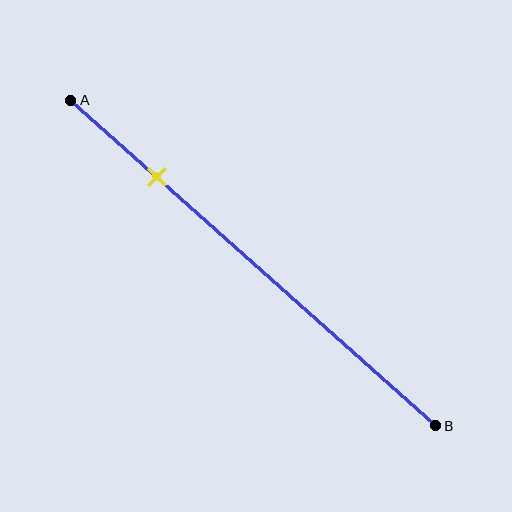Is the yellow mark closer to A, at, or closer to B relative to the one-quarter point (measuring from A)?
The yellow mark is approximately at the one-quarter point of segment AB.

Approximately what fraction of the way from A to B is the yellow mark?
The yellow mark is approximately 25% of the way from A to B.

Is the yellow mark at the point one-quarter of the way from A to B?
Yes, the mark is approximately at the one-quarter point.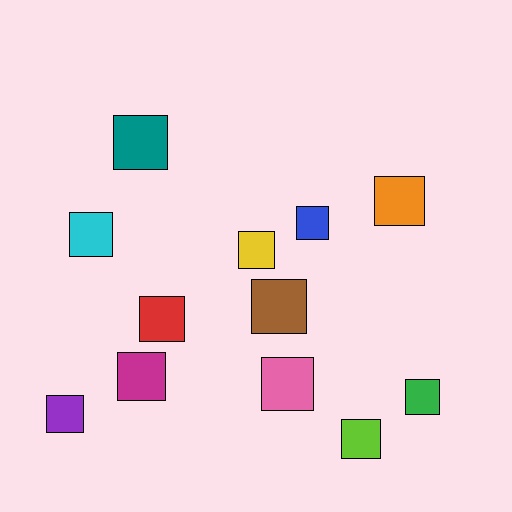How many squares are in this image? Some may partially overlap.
There are 12 squares.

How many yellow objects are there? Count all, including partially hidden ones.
There is 1 yellow object.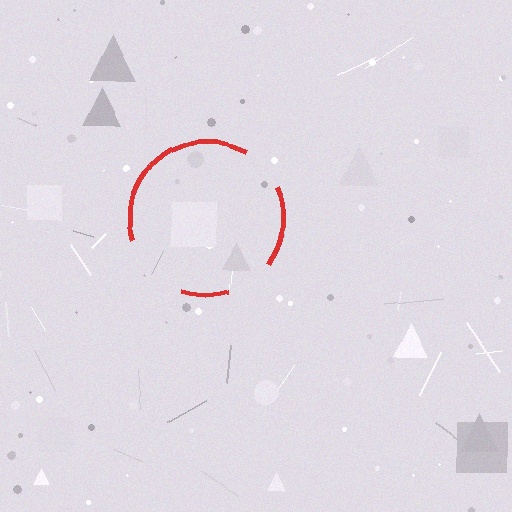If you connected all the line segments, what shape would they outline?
They would outline a circle.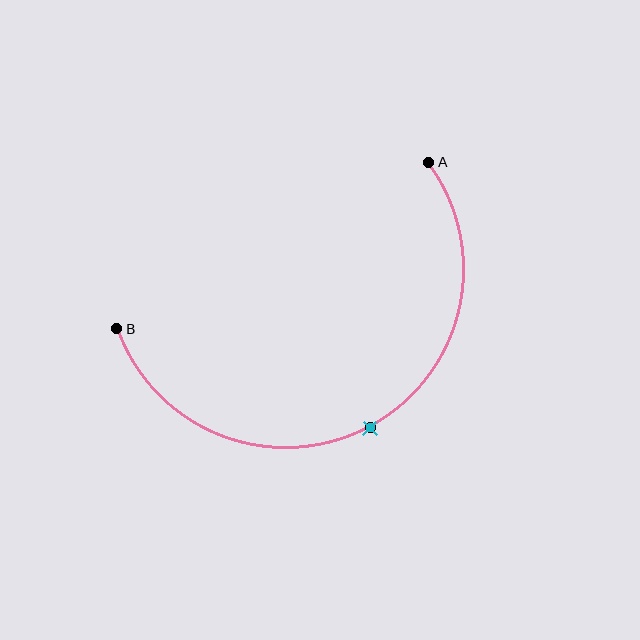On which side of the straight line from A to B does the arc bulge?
The arc bulges below the straight line connecting A and B.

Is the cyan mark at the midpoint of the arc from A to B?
Yes. The cyan mark lies on the arc at equal arc-length from both A and B — it is the arc midpoint.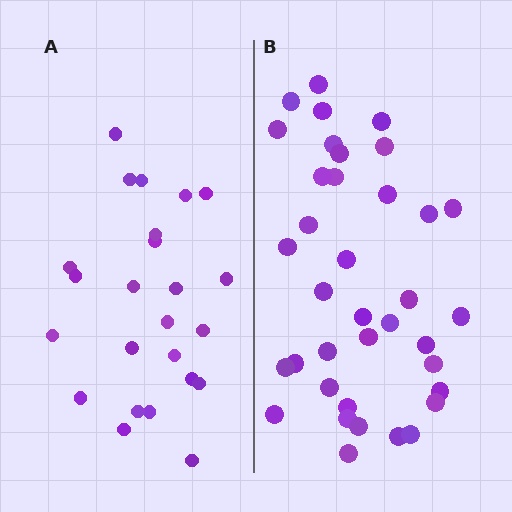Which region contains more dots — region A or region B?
Region B (the right region) has more dots.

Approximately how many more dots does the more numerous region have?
Region B has approximately 15 more dots than region A.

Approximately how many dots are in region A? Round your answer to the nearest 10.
About 20 dots. (The exact count is 24, which rounds to 20.)